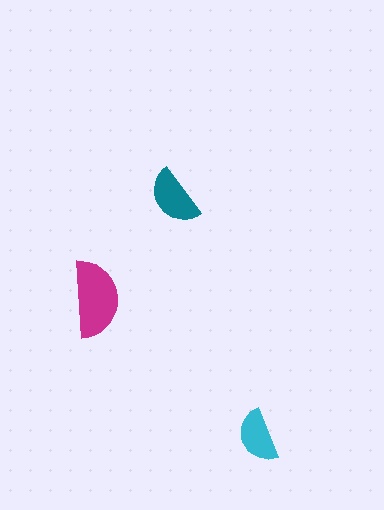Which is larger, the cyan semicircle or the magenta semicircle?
The magenta one.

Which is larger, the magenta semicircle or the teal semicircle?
The magenta one.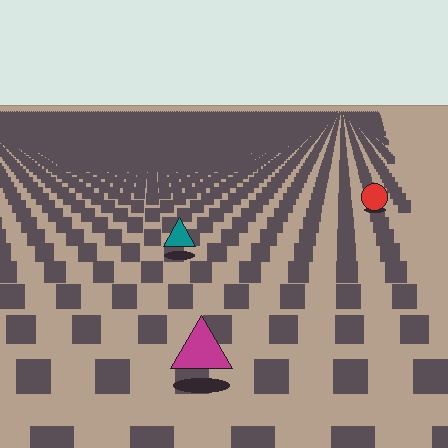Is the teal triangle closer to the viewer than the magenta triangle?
No. The magenta triangle is closer — you can tell from the texture gradient: the ground texture is coarser near it.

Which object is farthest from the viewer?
The red circle is farthest from the viewer. It appears smaller and the ground texture around it is denser.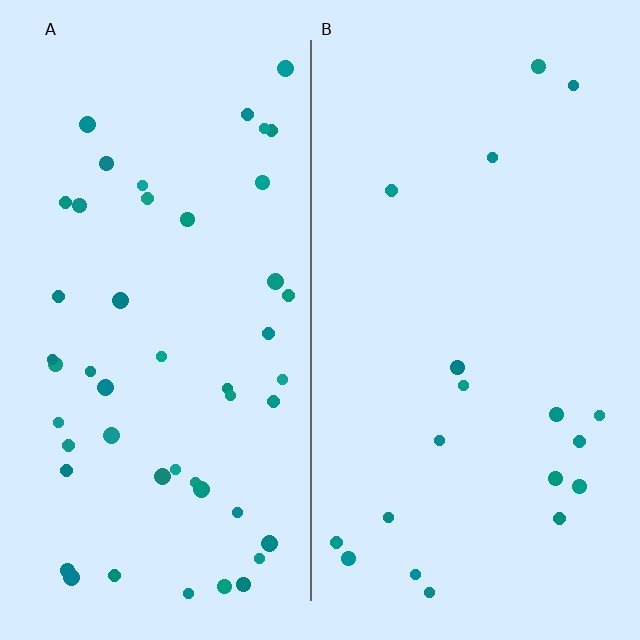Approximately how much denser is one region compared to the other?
Approximately 2.6× — region A over region B.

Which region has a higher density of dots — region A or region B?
A (the left).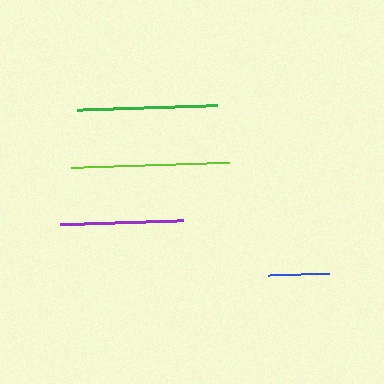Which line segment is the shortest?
The blue line is the shortest at approximately 61 pixels.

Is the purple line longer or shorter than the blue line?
The purple line is longer than the blue line.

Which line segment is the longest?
The lime line is the longest at approximately 158 pixels.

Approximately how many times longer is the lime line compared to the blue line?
The lime line is approximately 2.6 times the length of the blue line.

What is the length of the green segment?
The green segment is approximately 140 pixels long.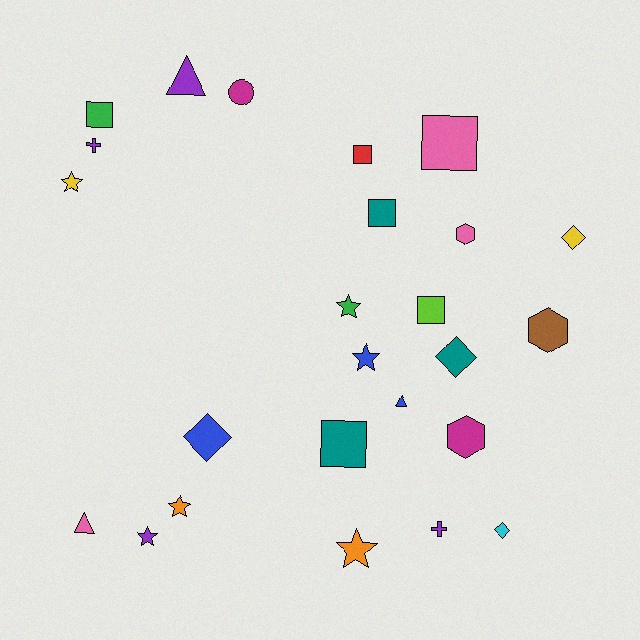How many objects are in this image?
There are 25 objects.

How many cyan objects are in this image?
There is 1 cyan object.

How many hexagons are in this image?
There are 3 hexagons.